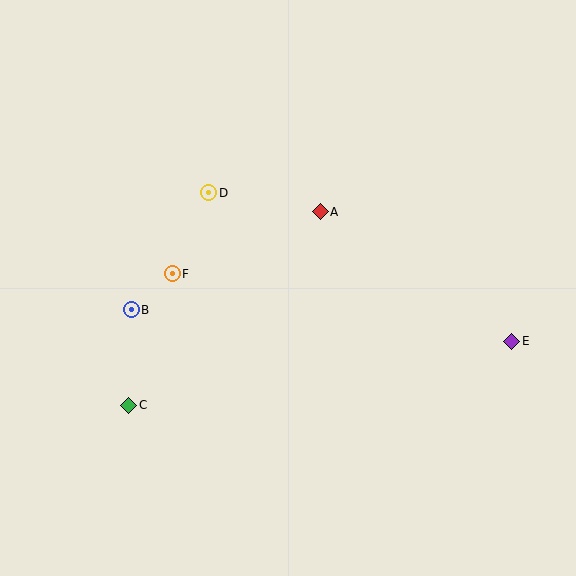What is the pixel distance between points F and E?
The distance between F and E is 346 pixels.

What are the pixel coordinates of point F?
Point F is at (172, 274).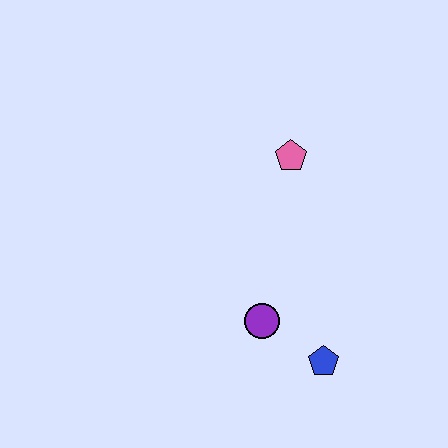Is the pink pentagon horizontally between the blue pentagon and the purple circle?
Yes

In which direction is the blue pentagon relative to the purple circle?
The blue pentagon is to the right of the purple circle.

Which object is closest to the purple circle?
The blue pentagon is closest to the purple circle.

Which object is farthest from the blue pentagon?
The pink pentagon is farthest from the blue pentagon.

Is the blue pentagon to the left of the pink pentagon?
No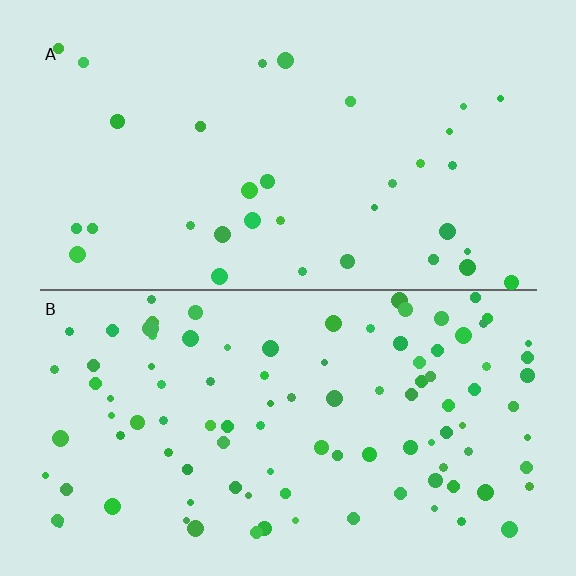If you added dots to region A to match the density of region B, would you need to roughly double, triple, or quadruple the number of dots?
Approximately triple.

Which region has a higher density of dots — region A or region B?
B (the bottom).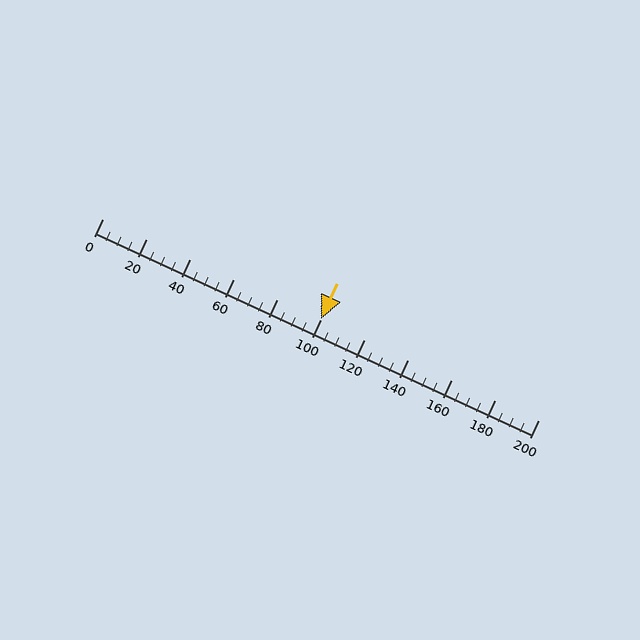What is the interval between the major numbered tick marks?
The major tick marks are spaced 20 units apart.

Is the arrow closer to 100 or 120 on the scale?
The arrow is closer to 100.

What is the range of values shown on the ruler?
The ruler shows values from 0 to 200.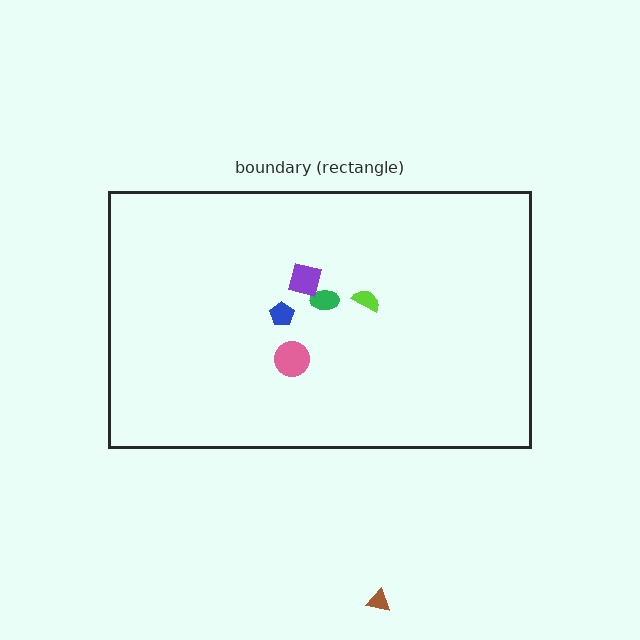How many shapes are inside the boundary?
5 inside, 1 outside.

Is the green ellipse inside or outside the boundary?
Inside.